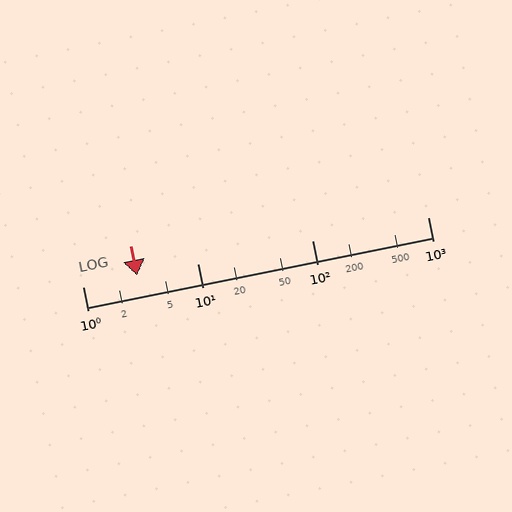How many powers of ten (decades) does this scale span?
The scale spans 3 decades, from 1 to 1000.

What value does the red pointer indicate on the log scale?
The pointer indicates approximately 3.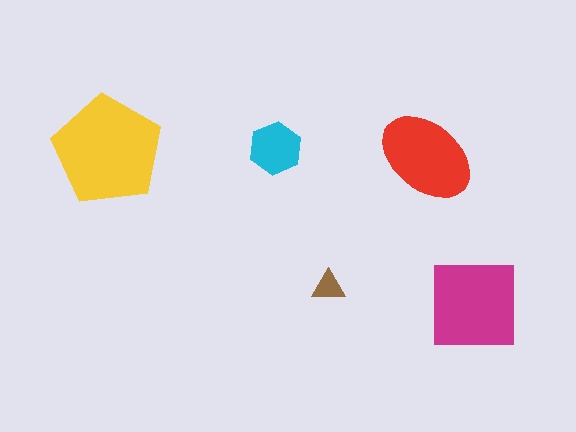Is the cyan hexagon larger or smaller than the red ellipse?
Smaller.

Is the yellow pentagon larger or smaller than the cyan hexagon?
Larger.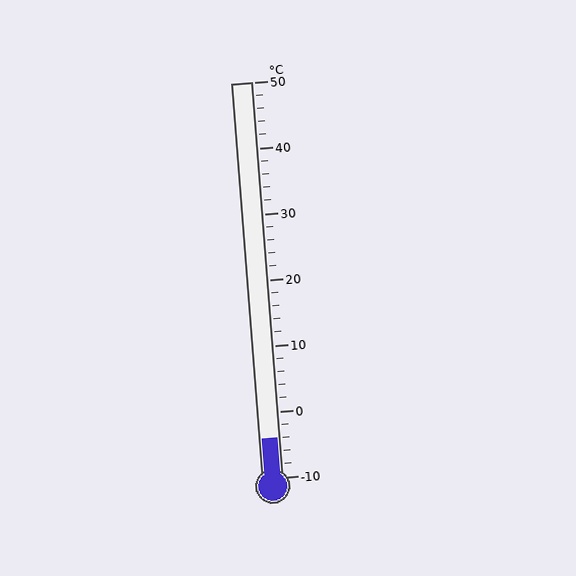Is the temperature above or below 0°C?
The temperature is below 0°C.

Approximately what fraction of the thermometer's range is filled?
The thermometer is filled to approximately 10% of its range.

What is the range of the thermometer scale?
The thermometer scale ranges from -10°C to 50°C.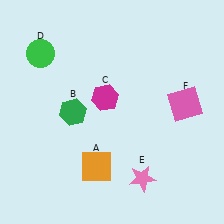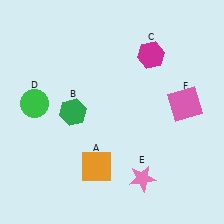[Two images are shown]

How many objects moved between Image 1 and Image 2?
2 objects moved between the two images.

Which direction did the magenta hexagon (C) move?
The magenta hexagon (C) moved right.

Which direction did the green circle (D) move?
The green circle (D) moved down.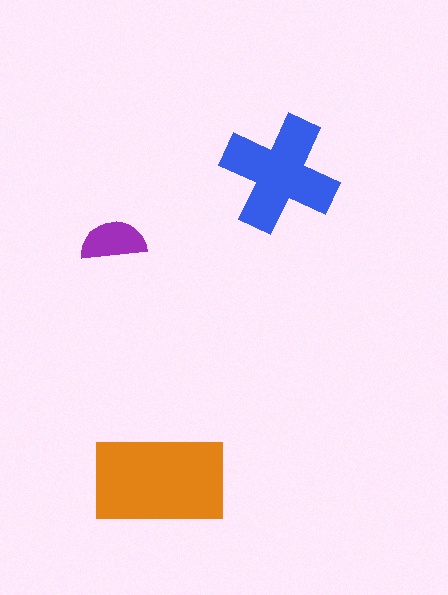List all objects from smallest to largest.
The purple semicircle, the blue cross, the orange rectangle.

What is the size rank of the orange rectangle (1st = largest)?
1st.